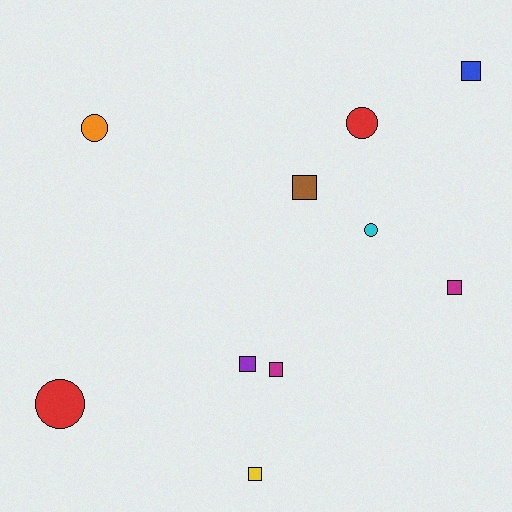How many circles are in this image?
There are 4 circles.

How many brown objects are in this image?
There is 1 brown object.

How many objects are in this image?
There are 10 objects.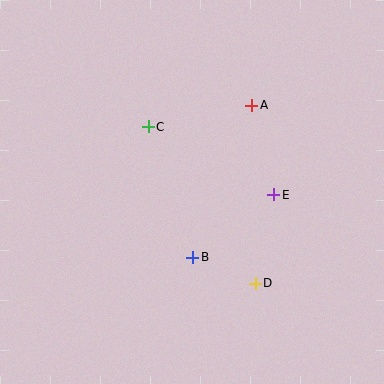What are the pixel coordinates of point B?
Point B is at (193, 257).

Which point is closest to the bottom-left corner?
Point B is closest to the bottom-left corner.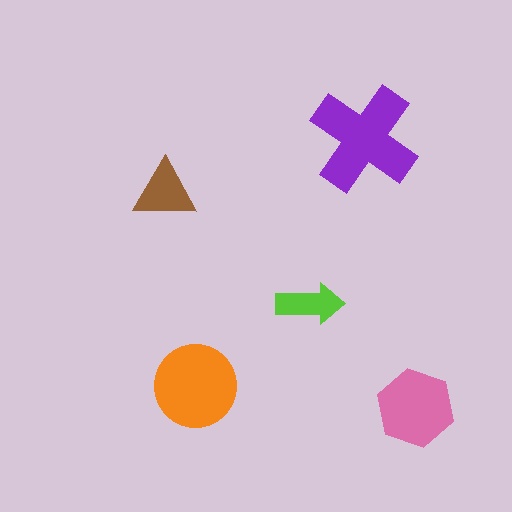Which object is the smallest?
The lime arrow.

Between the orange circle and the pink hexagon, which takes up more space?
The orange circle.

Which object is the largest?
The purple cross.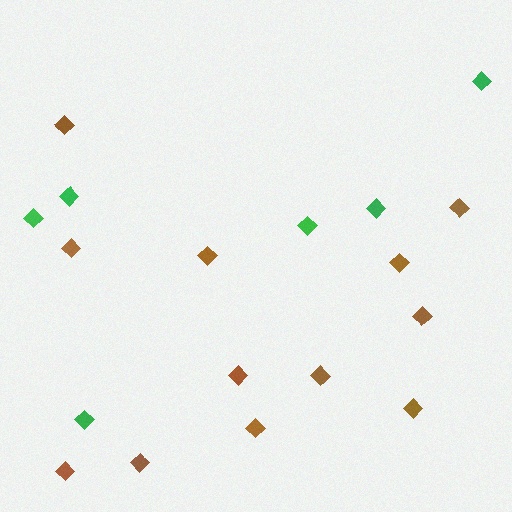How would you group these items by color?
There are 2 groups: one group of brown diamonds (12) and one group of green diamonds (6).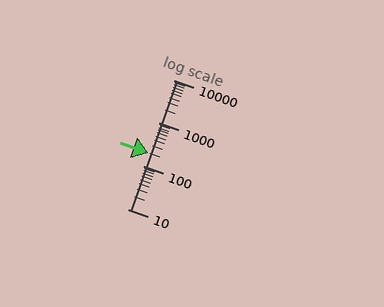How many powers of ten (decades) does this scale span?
The scale spans 3 decades, from 10 to 10000.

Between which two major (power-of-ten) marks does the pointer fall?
The pointer is between 100 and 1000.